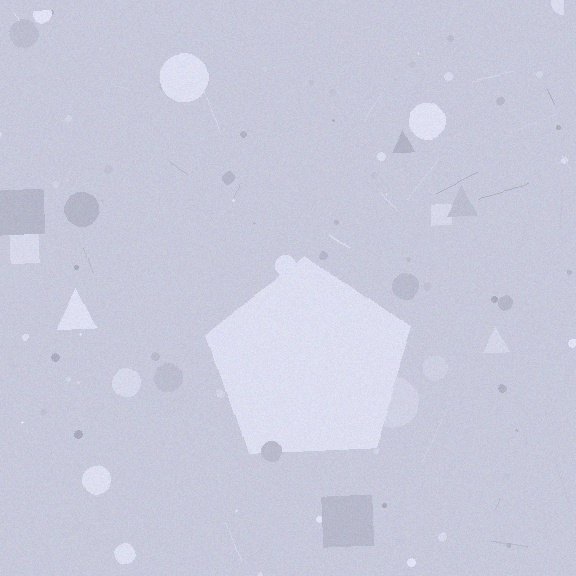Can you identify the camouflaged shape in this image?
The camouflaged shape is a pentagon.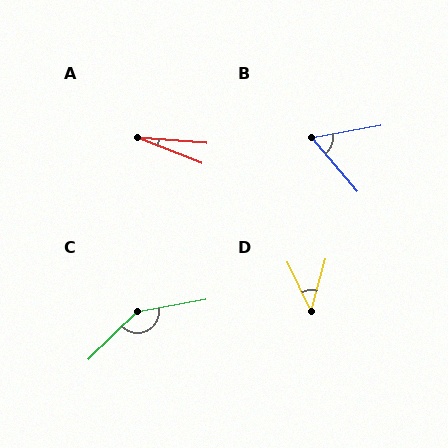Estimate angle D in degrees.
Approximately 41 degrees.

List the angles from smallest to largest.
A (17°), D (41°), B (61°), C (146°).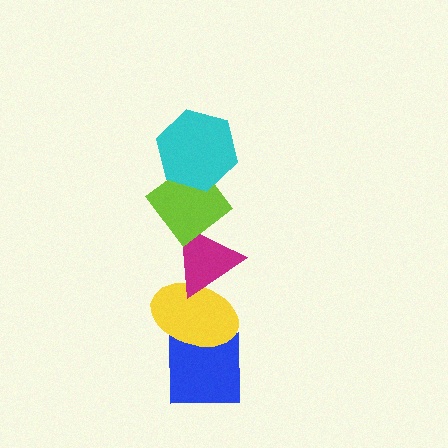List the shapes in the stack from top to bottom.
From top to bottom: the cyan hexagon, the lime diamond, the magenta triangle, the yellow ellipse, the blue square.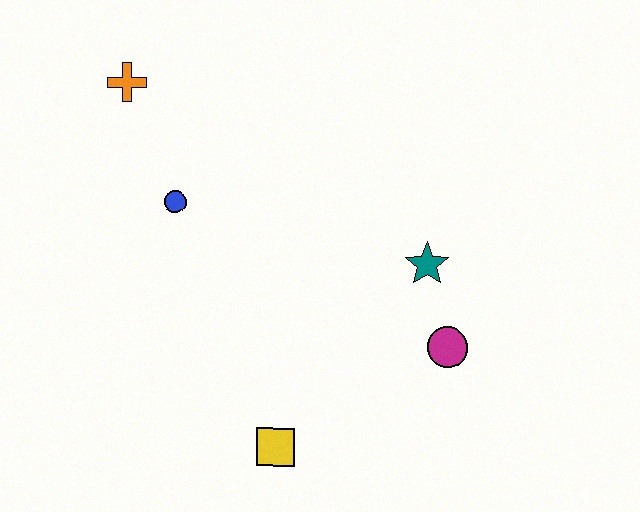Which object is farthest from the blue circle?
The magenta circle is farthest from the blue circle.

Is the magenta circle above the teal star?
No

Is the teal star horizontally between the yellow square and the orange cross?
No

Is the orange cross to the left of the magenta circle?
Yes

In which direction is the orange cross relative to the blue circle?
The orange cross is above the blue circle.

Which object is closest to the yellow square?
The magenta circle is closest to the yellow square.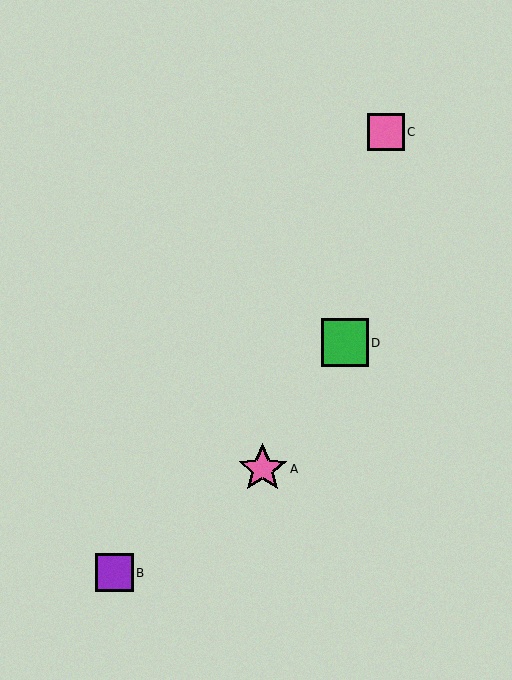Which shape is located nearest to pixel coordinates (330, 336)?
The green square (labeled D) at (345, 343) is nearest to that location.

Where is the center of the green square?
The center of the green square is at (345, 343).